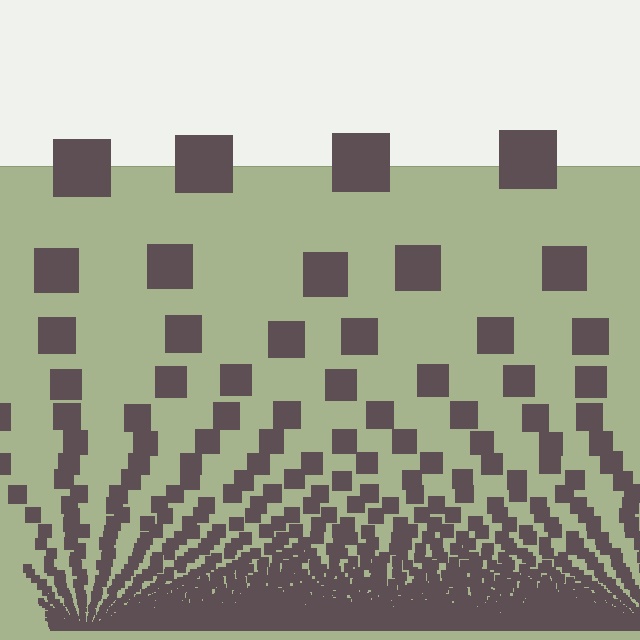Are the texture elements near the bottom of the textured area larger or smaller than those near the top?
Smaller. The gradient is inverted — elements near the bottom are smaller and denser.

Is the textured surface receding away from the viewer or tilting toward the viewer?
The surface appears to tilt toward the viewer. Texture elements get larger and sparser toward the top.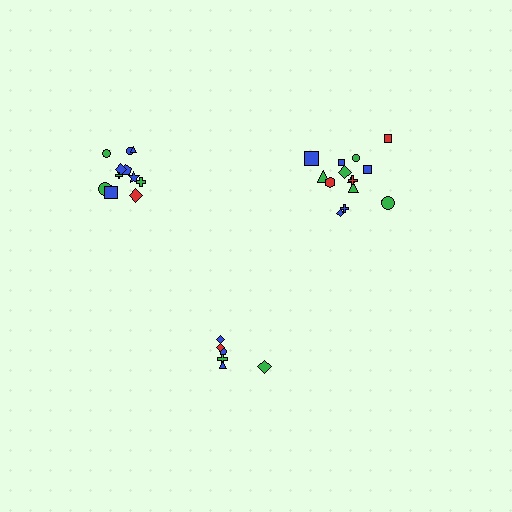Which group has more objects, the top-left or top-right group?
The top-right group.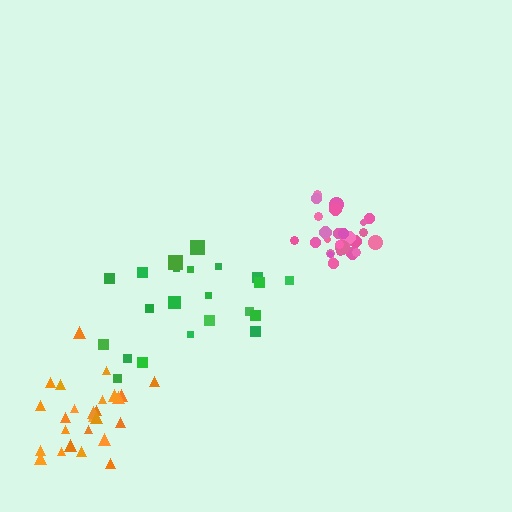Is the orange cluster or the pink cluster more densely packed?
Pink.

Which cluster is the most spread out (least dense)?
Green.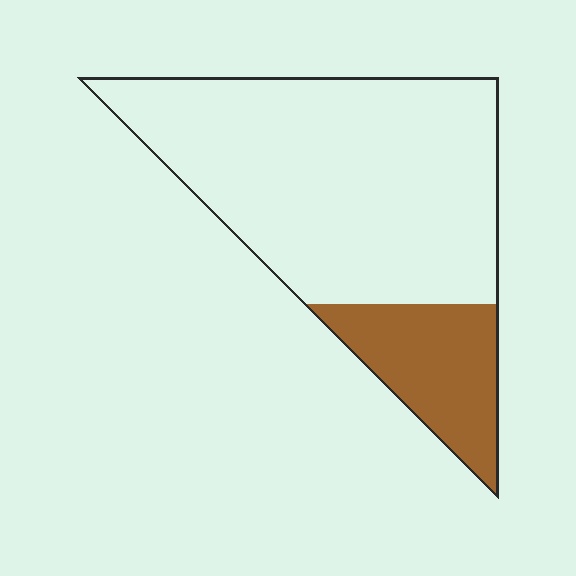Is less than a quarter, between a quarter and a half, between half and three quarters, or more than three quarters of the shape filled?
Less than a quarter.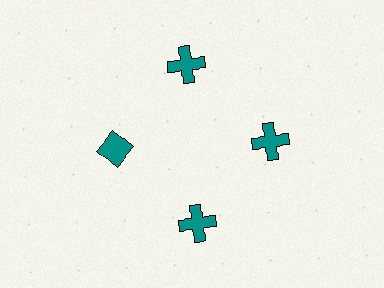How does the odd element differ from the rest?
It has a different shape: diamond instead of cross.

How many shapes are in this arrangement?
There are 4 shapes arranged in a ring pattern.